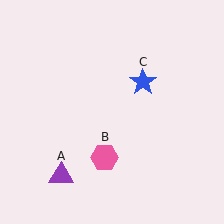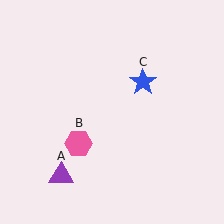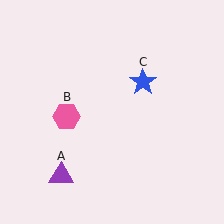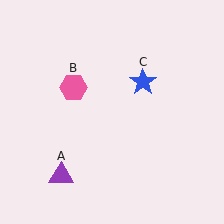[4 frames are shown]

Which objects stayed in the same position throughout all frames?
Purple triangle (object A) and blue star (object C) remained stationary.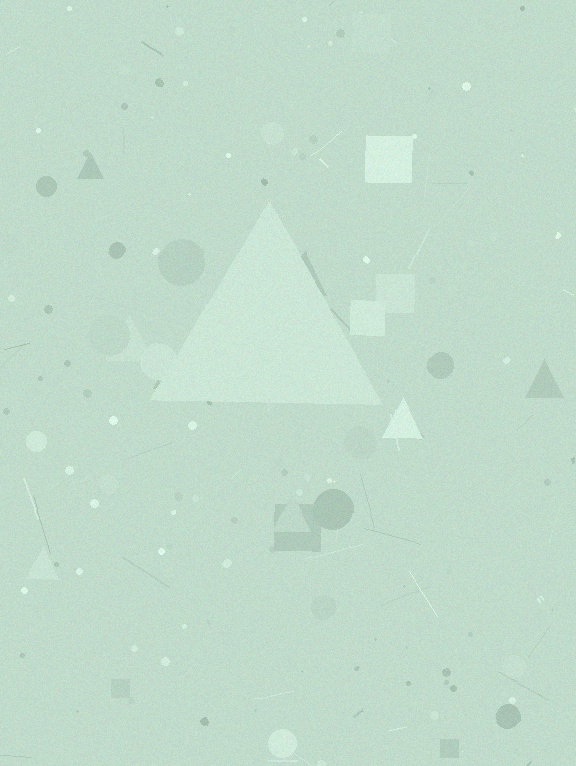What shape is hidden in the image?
A triangle is hidden in the image.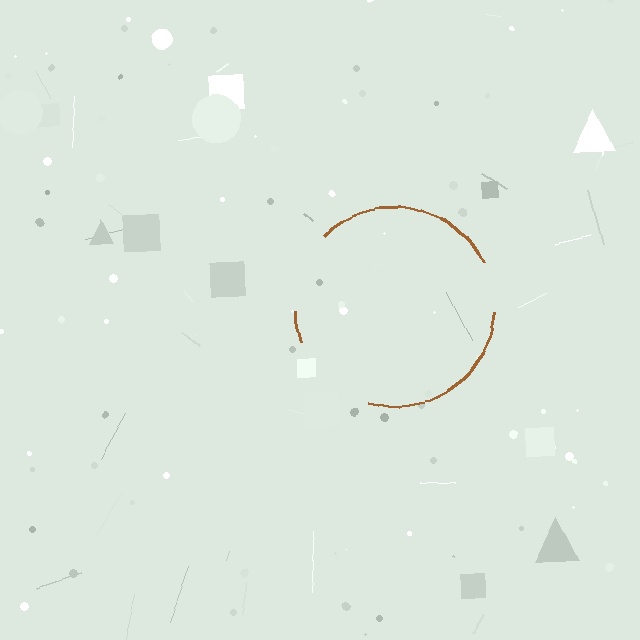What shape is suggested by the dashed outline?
The dashed outline suggests a circle.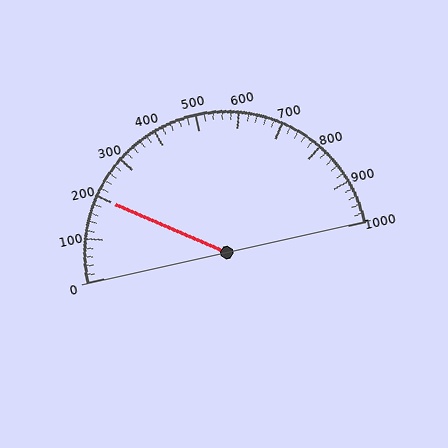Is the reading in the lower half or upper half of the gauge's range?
The reading is in the lower half of the range (0 to 1000).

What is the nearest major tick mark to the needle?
The nearest major tick mark is 200.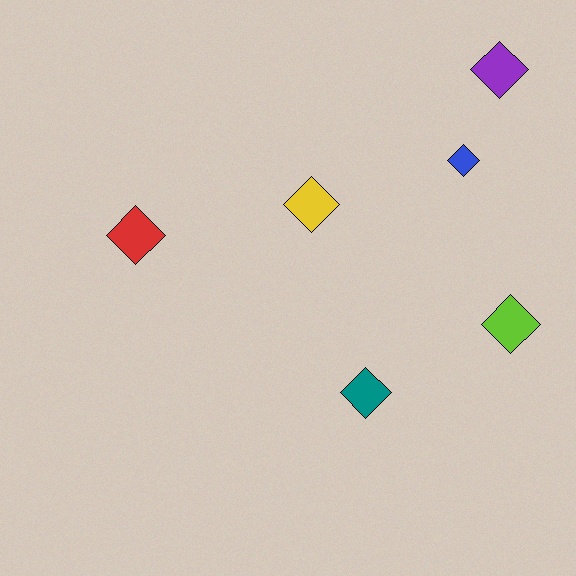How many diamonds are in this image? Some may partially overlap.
There are 6 diamonds.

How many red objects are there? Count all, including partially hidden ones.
There is 1 red object.